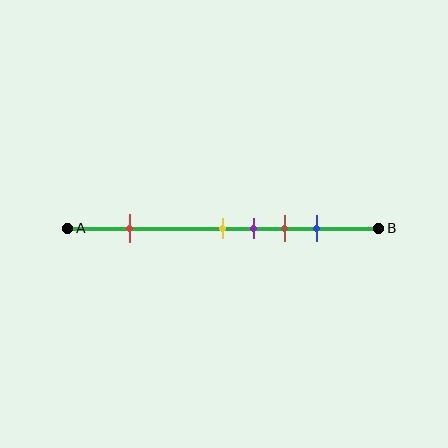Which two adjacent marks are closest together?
The yellow and purple marks are the closest adjacent pair.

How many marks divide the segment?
There are 5 marks dividing the segment.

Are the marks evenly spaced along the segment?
No, the marks are not evenly spaced.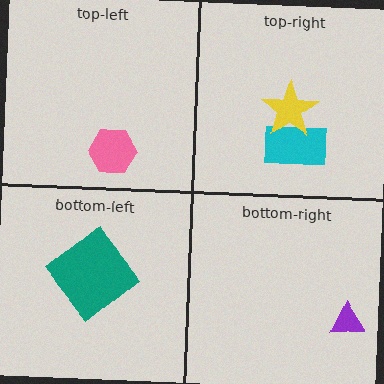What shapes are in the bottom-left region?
The teal diamond.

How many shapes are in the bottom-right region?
1.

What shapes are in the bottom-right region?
The purple triangle.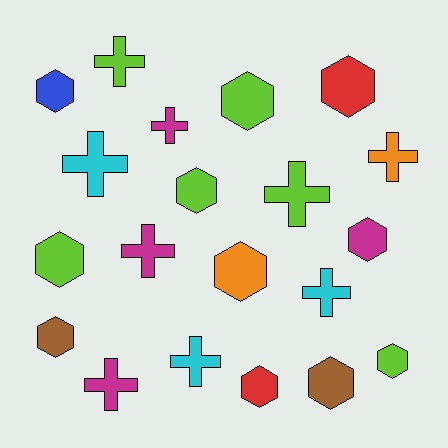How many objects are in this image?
There are 20 objects.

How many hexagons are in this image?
There are 11 hexagons.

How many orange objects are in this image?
There are 2 orange objects.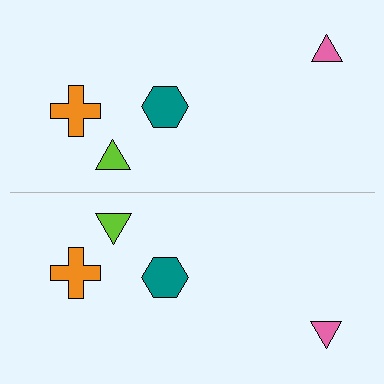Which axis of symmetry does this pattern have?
The pattern has a horizontal axis of symmetry running through the center of the image.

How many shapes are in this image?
There are 8 shapes in this image.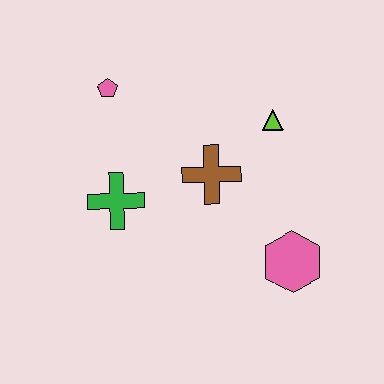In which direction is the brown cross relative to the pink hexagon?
The brown cross is above the pink hexagon.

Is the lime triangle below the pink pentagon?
Yes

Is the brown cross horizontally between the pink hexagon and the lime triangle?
No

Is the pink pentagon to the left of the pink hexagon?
Yes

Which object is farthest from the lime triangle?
The green cross is farthest from the lime triangle.